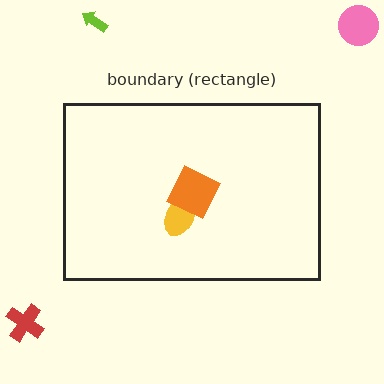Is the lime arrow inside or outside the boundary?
Outside.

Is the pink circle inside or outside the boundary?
Outside.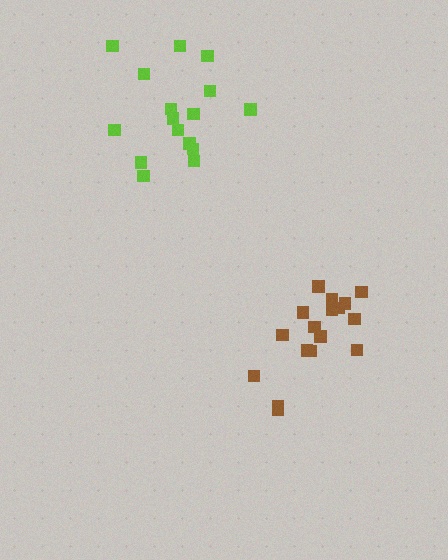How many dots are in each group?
Group 1: 17 dots, Group 2: 16 dots (33 total).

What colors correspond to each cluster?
The clusters are colored: brown, lime.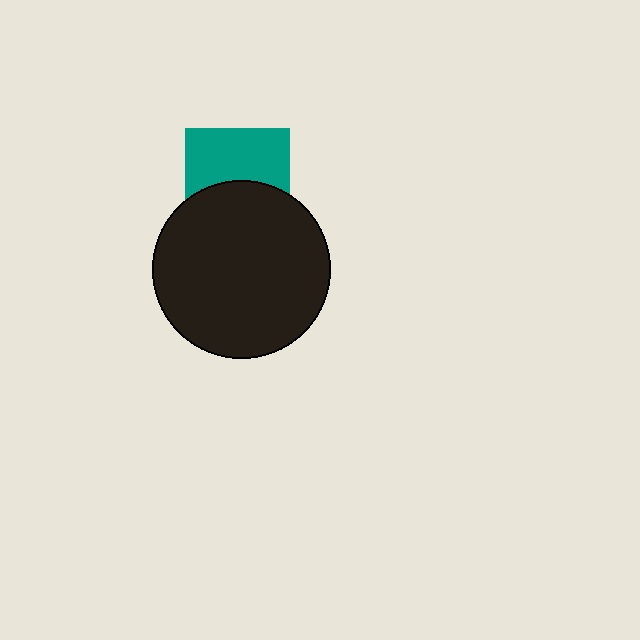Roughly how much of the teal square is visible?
About half of it is visible (roughly 55%).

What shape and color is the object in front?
The object in front is a black circle.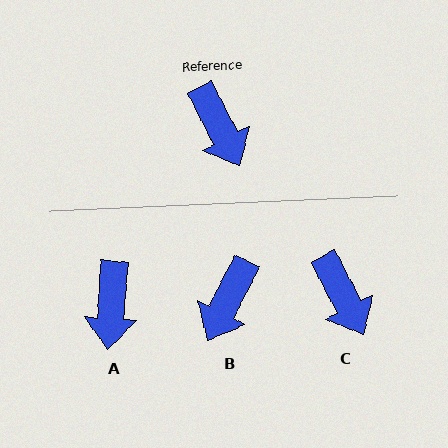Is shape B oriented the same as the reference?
No, it is off by about 54 degrees.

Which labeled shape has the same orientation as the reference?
C.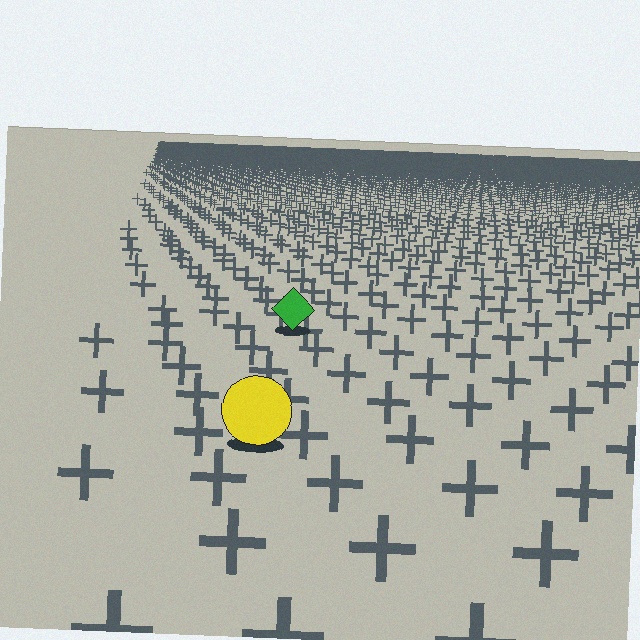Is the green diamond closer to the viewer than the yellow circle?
No. The yellow circle is closer — you can tell from the texture gradient: the ground texture is coarser near it.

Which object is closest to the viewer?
The yellow circle is closest. The texture marks near it are larger and more spread out.